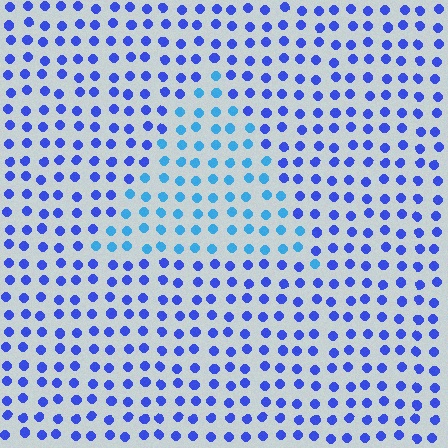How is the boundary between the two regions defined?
The boundary is defined purely by a slight shift in hue (about 33 degrees). Spacing, size, and orientation are identical on both sides.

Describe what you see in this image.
The image is filled with small blue elements in a uniform arrangement. A triangle-shaped region is visible where the elements are tinted to a slightly different hue, forming a subtle color boundary.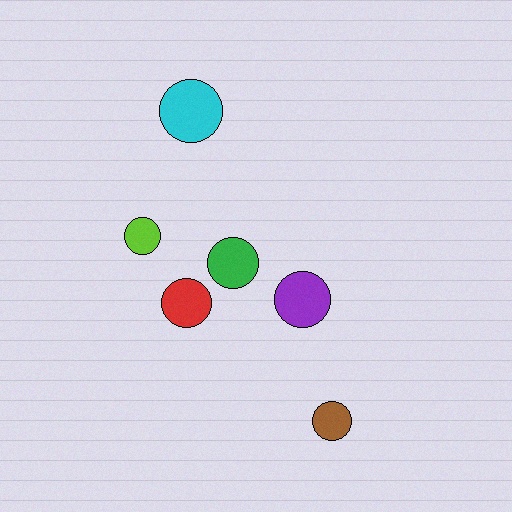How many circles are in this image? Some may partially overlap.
There are 6 circles.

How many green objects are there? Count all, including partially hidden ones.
There is 1 green object.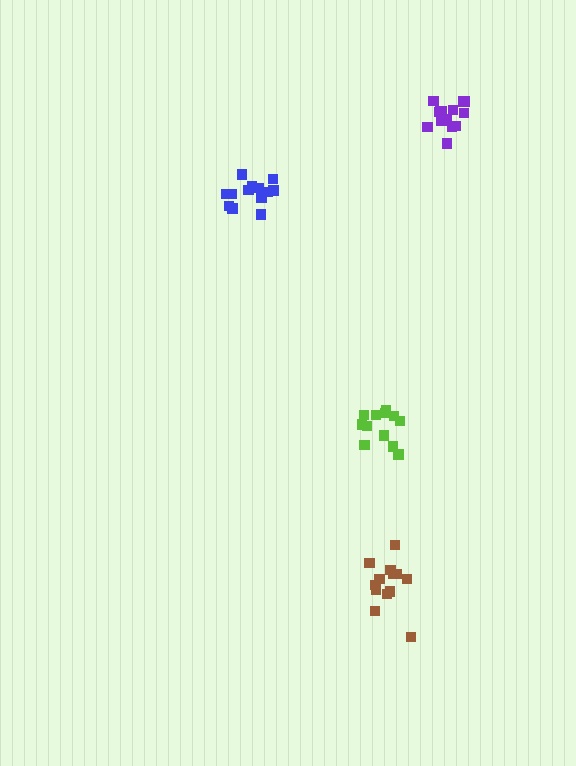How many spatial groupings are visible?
There are 4 spatial groupings.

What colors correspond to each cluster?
The clusters are colored: lime, brown, blue, purple.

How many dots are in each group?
Group 1: 12 dots, Group 2: 13 dots, Group 3: 13 dots, Group 4: 15 dots (53 total).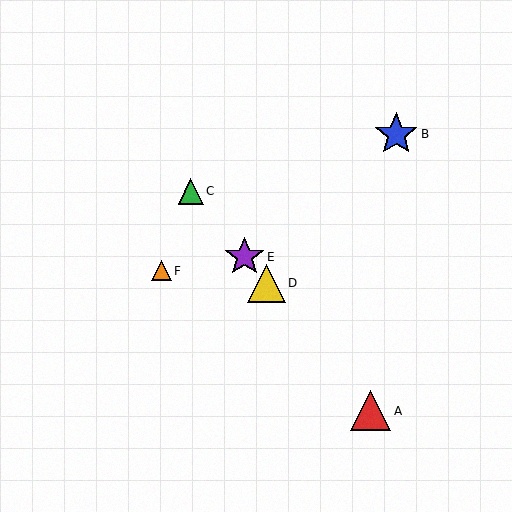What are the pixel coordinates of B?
Object B is at (396, 134).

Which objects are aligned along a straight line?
Objects A, C, D, E are aligned along a straight line.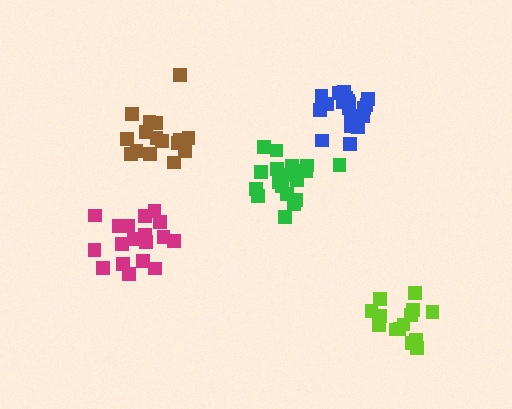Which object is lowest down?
The lime cluster is bottommost.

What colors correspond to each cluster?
The clusters are colored: green, blue, brown, magenta, lime.